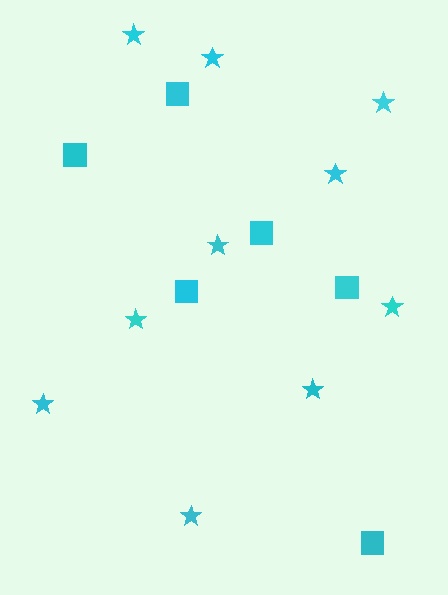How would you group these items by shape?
There are 2 groups: one group of squares (6) and one group of stars (10).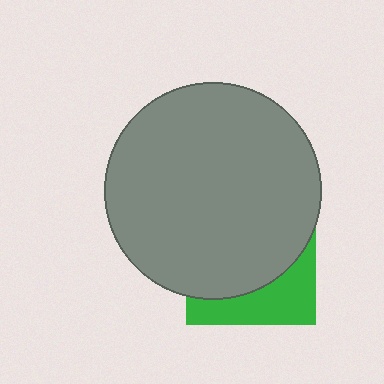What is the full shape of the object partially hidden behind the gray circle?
The partially hidden object is a green square.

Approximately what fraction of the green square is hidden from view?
Roughly 68% of the green square is hidden behind the gray circle.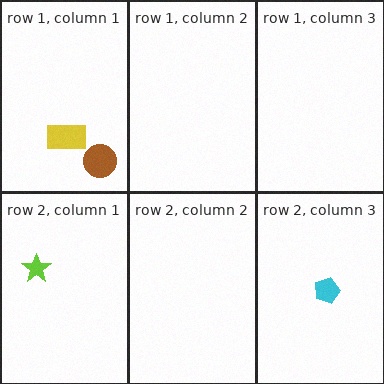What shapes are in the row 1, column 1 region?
The yellow rectangle, the brown circle.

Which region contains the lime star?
The row 2, column 1 region.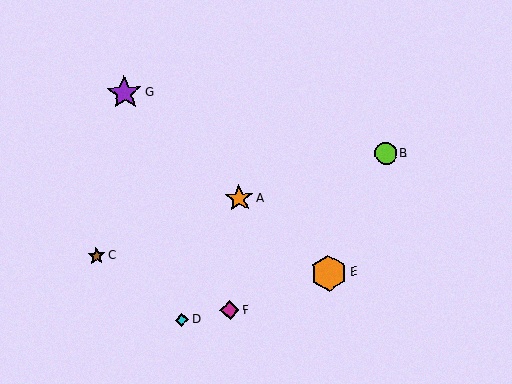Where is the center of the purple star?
The center of the purple star is at (124, 93).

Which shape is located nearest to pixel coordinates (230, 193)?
The orange star (labeled A) at (239, 198) is nearest to that location.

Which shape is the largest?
The orange hexagon (labeled E) is the largest.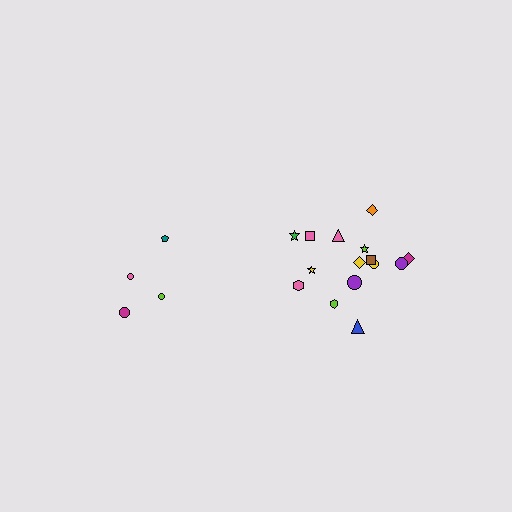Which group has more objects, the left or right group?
The right group.